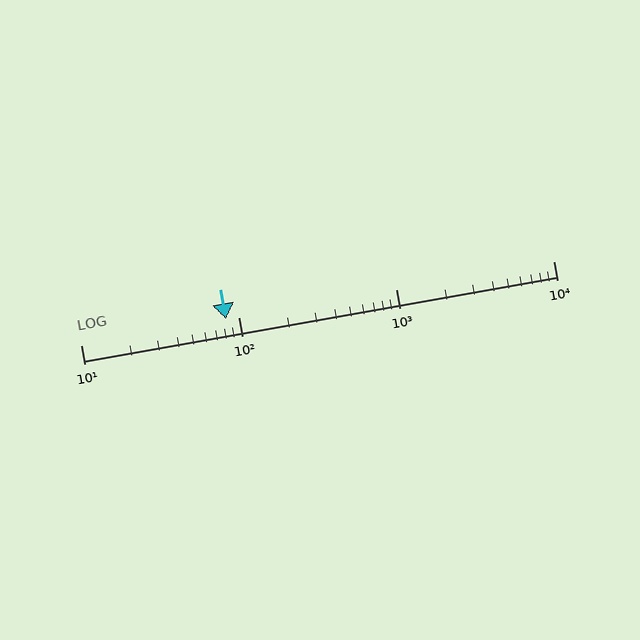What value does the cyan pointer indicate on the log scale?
The pointer indicates approximately 84.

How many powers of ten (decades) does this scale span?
The scale spans 3 decades, from 10 to 10000.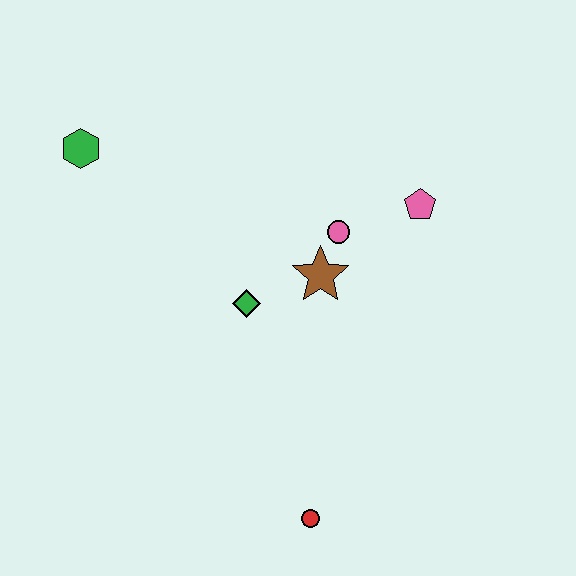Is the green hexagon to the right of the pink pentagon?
No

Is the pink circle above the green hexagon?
No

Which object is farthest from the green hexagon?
The red circle is farthest from the green hexagon.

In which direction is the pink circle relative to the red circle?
The pink circle is above the red circle.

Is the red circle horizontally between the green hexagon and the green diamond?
No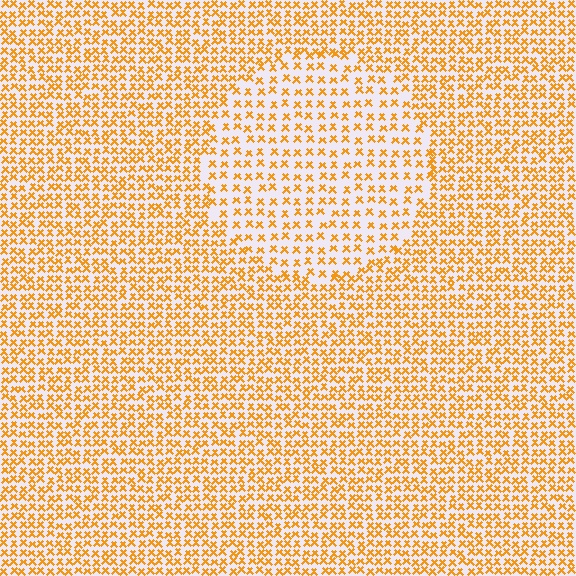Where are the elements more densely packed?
The elements are more densely packed outside the circle boundary.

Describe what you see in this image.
The image contains small orange elements arranged at two different densities. A circle-shaped region is visible where the elements are less densely packed than the surrounding area.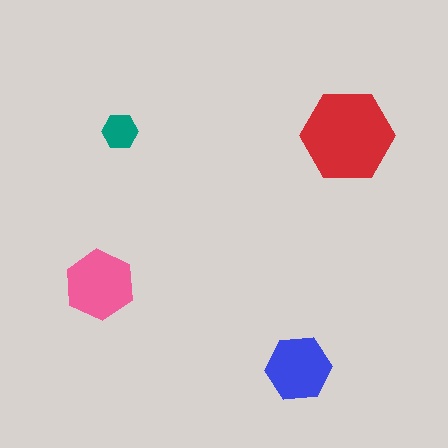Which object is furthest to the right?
The red hexagon is rightmost.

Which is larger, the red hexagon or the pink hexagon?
The red one.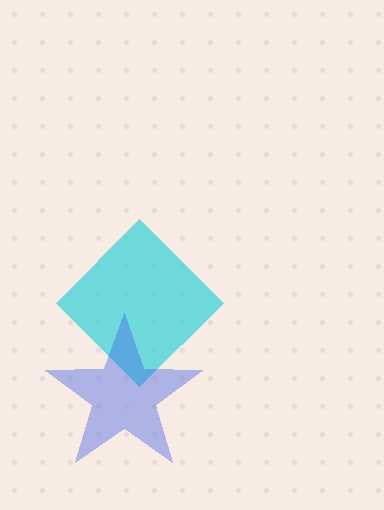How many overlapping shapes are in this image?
There are 2 overlapping shapes in the image.